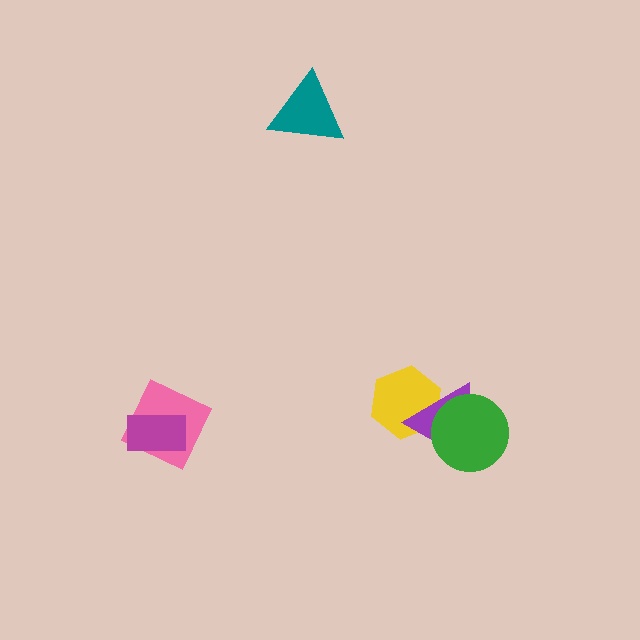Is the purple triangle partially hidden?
Yes, it is partially covered by another shape.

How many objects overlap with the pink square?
1 object overlaps with the pink square.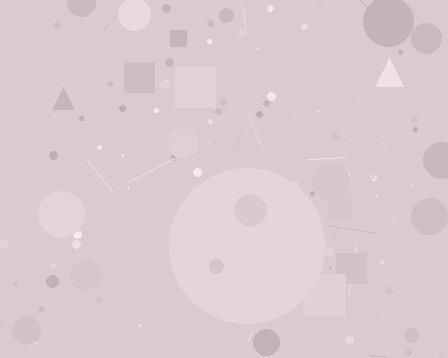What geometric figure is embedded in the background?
A circle is embedded in the background.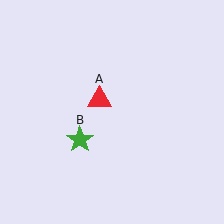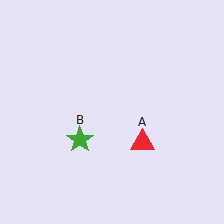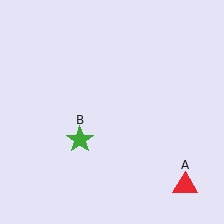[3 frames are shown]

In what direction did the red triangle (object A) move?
The red triangle (object A) moved down and to the right.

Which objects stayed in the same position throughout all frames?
Green star (object B) remained stationary.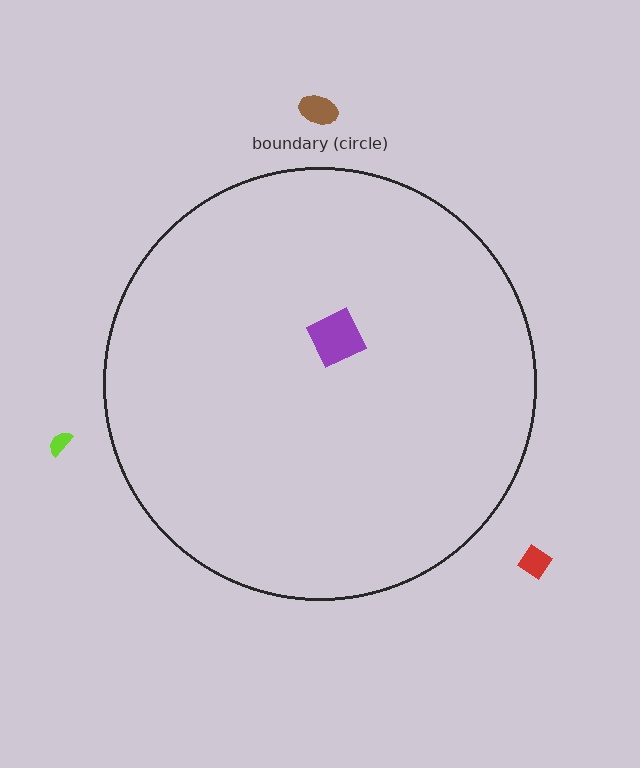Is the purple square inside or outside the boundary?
Inside.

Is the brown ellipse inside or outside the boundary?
Outside.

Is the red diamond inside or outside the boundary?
Outside.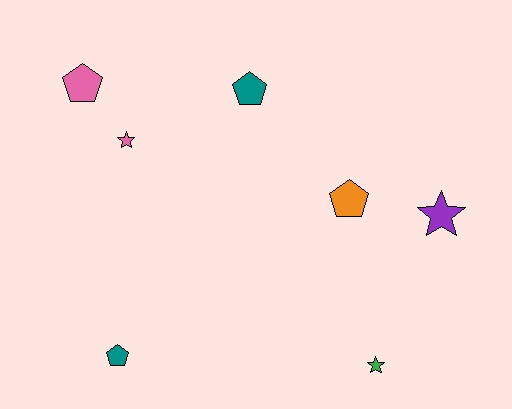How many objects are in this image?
There are 7 objects.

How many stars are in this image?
There are 3 stars.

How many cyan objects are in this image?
There are no cyan objects.